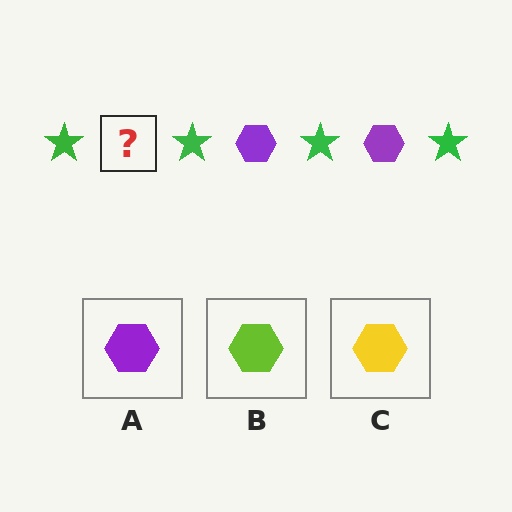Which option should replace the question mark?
Option A.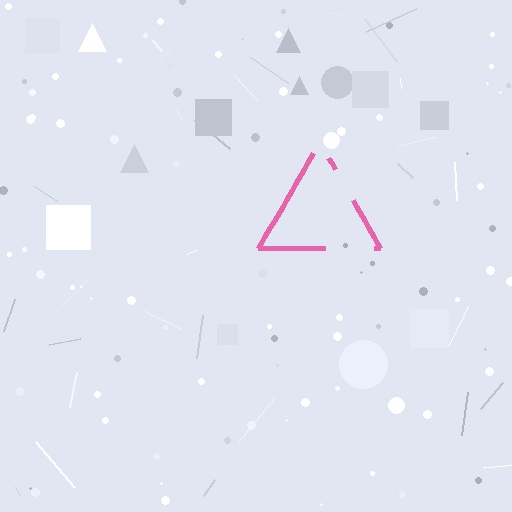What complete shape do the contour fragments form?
The contour fragments form a triangle.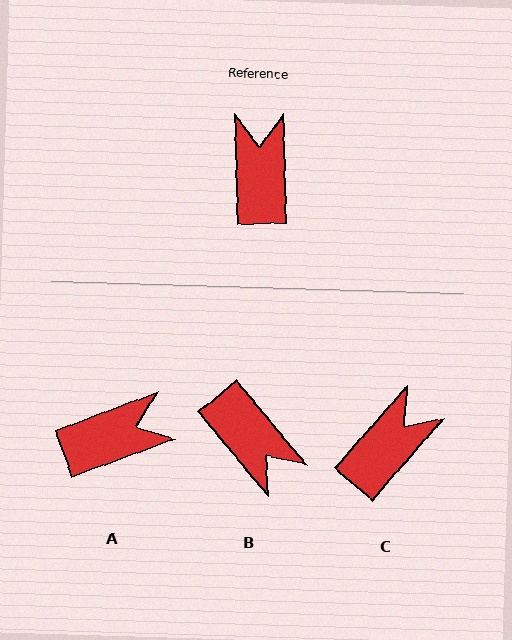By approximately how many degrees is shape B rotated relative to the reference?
Approximately 142 degrees clockwise.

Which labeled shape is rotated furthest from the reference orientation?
B, about 142 degrees away.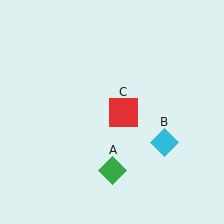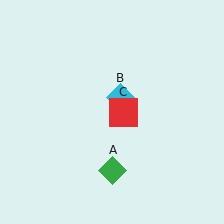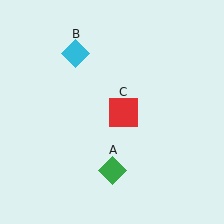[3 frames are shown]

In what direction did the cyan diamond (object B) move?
The cyan diamond (object B) moved up and to the left.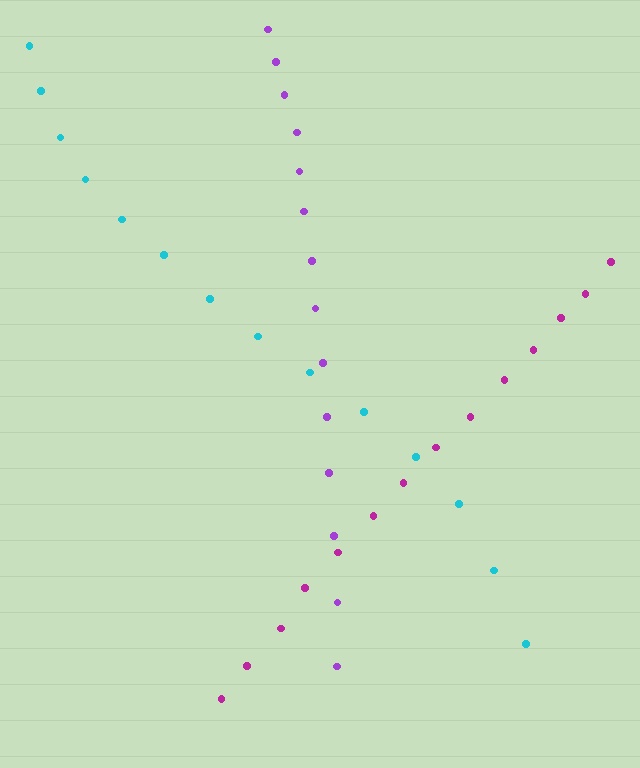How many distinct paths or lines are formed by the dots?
There are 3 distinct paths.